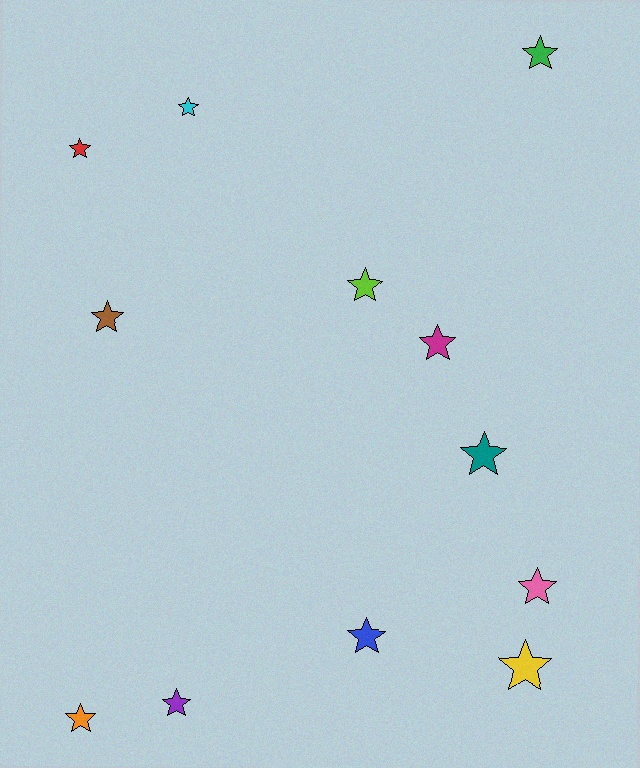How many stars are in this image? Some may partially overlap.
There are 12 stars.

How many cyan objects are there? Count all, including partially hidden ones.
There is 1 cyan object.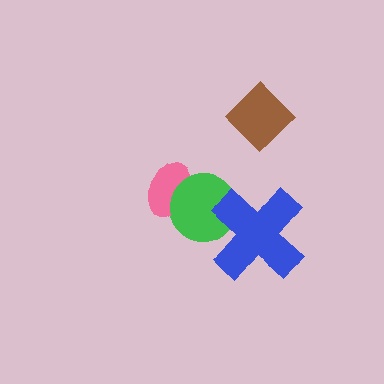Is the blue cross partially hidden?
No, no other shape covers it.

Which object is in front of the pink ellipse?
The green circle is in front of the pink ellipse.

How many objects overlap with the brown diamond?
0 objects overlap with the brown diamond.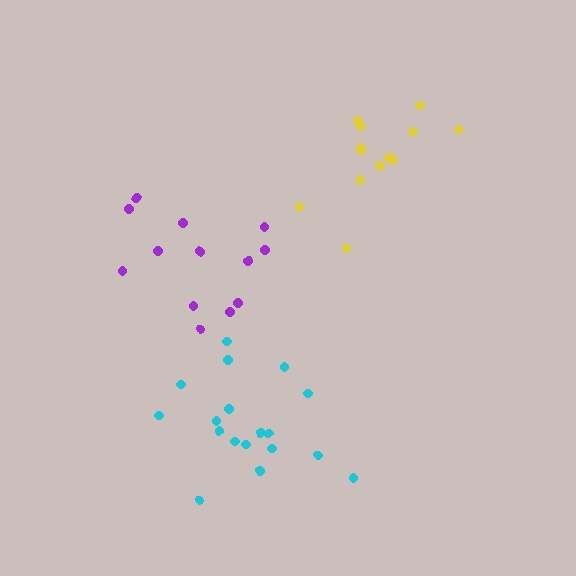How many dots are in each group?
Group 1: 13 dots, Group 2: 18 dots, Group 3: 13 dots (44 total).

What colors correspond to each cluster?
The clusters are colored: purple, cyan, yellow.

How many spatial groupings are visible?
There are 3 spatial groupings.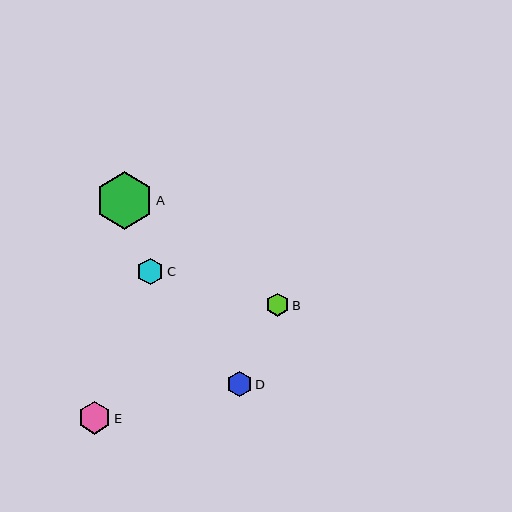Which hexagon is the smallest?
Hexagon B is the smallest with a size of approximately 23 pixels.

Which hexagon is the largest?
Hexagon A is the largest with a size of approximately 58 pixels.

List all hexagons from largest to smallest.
From largest to smallest: A, E, C, D, B.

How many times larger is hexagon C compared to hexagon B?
Hexagon C is approximately 1.1 times the size of hexagon B.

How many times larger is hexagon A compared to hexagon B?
Hexagon A is approximately 2.5 times the size of hexagon B.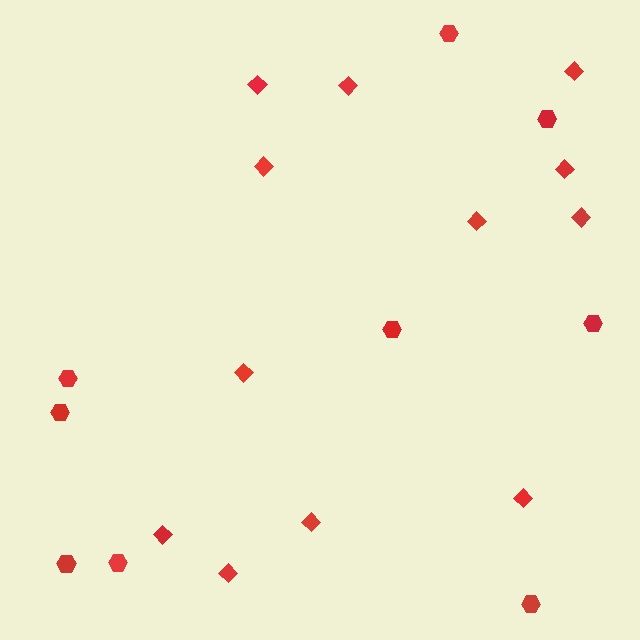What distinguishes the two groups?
There are 2 groups: one group of diamonds (12) and one group of hexagons (9).